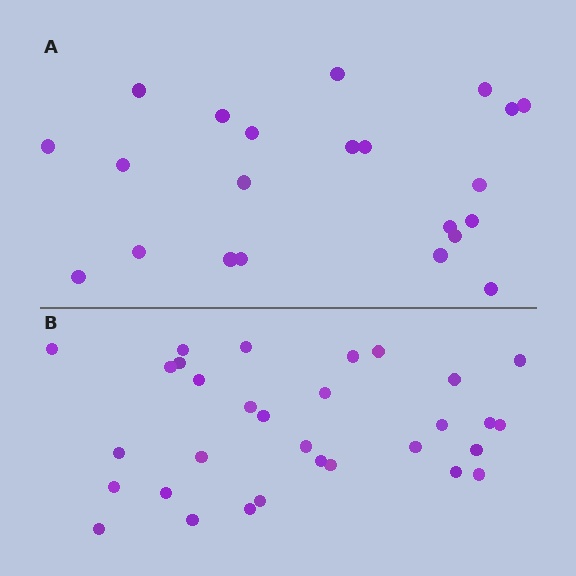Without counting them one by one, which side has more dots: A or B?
Region B (the bottom region) has more dots.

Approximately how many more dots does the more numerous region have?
Region B has roughly 8 or so more dots than region A.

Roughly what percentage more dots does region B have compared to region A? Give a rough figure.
About 40% more.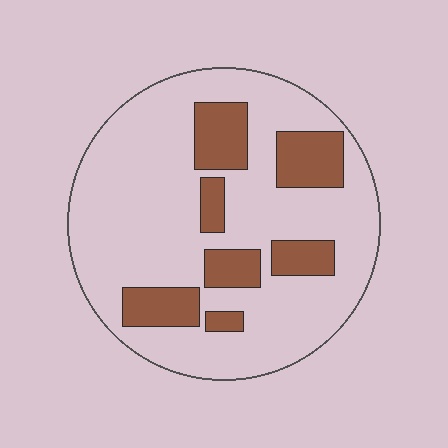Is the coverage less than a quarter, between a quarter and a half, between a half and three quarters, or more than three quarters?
Less than a quarter.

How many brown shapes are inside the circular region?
7.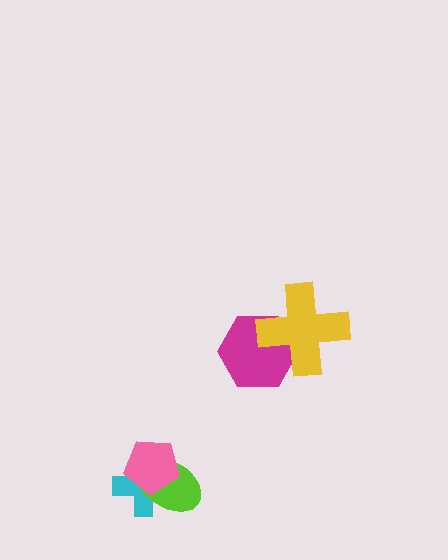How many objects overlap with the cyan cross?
2 objects overlap with the cyan cross.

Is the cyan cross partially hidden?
Yes, it is partially covered by another shape.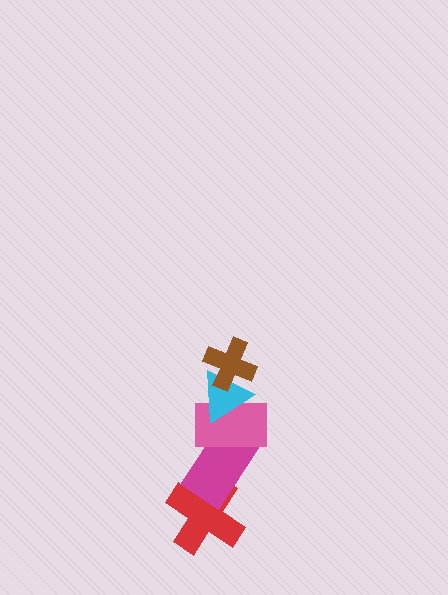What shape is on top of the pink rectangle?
The cyan triangle is on top of the pink rectangle.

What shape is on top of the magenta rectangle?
The pink rectangle is on top of the magenta rectangle.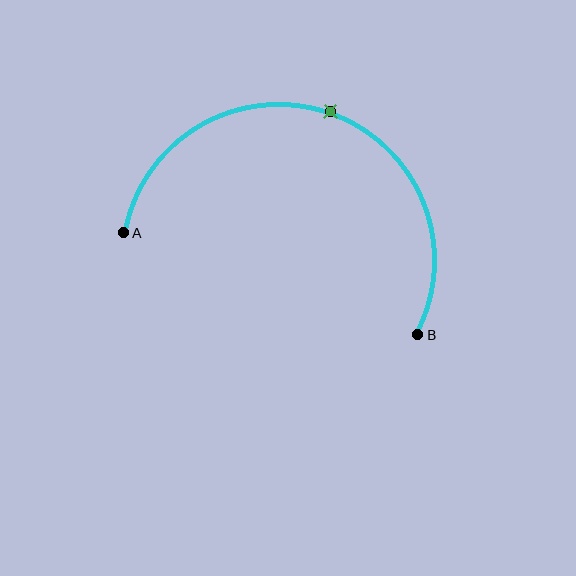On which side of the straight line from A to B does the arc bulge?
The arc bulges above the straight line connecting A and B.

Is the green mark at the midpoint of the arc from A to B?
Yes. The green mark lies on the arc at equal arc-length from both A and B — it is the arc midpoint.